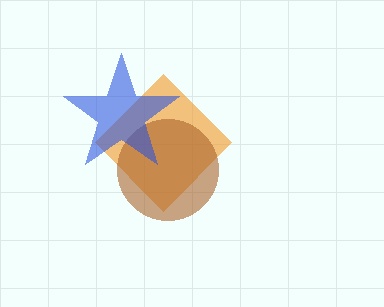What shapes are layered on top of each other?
The layered shapes are: an orange diamond, a brown circle, a blue star.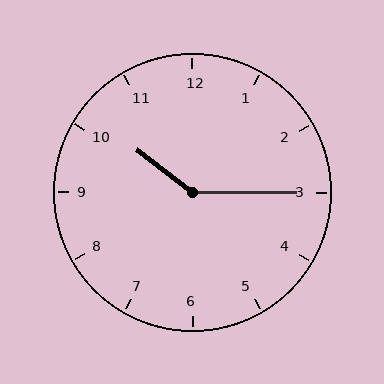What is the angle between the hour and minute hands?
Approximately 142 degrees.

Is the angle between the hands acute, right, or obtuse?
It is obtuse.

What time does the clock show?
10:15.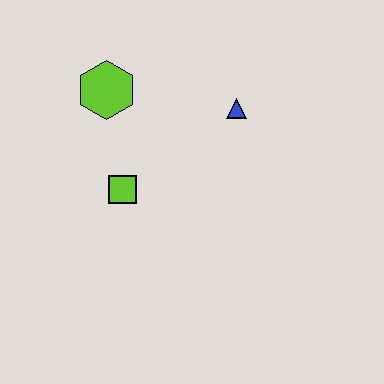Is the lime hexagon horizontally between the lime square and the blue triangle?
No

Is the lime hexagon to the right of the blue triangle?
No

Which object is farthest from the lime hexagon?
The blue triangle is farthest from the lime hexagon.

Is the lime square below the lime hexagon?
Yes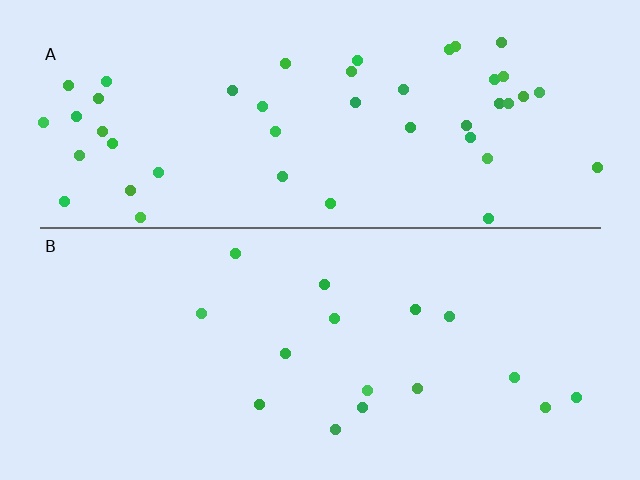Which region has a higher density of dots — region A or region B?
A (the top).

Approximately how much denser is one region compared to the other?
Approximately 2.8× — region A over region B.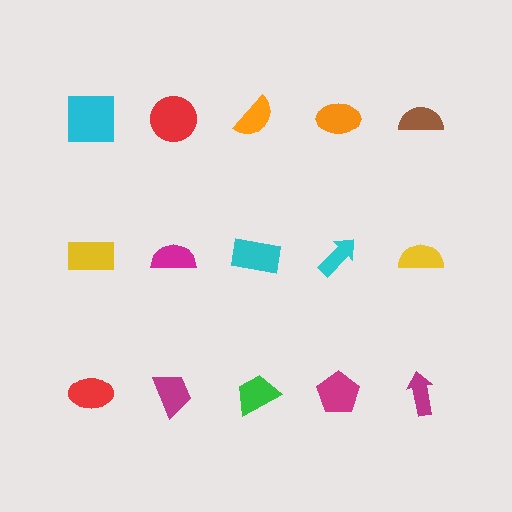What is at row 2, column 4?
A cyan arrow.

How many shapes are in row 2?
5 shapes.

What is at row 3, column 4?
A magenta pentagon.